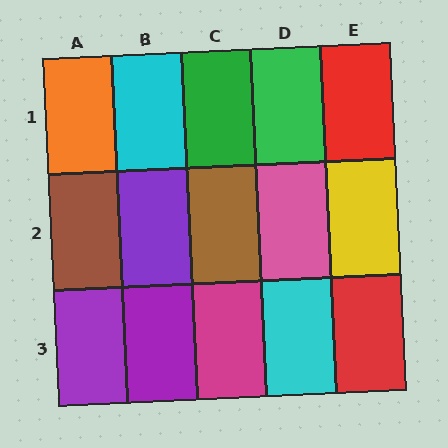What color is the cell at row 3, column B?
Purple.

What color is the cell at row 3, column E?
Red.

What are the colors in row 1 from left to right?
Orange, cyan, green, green, red.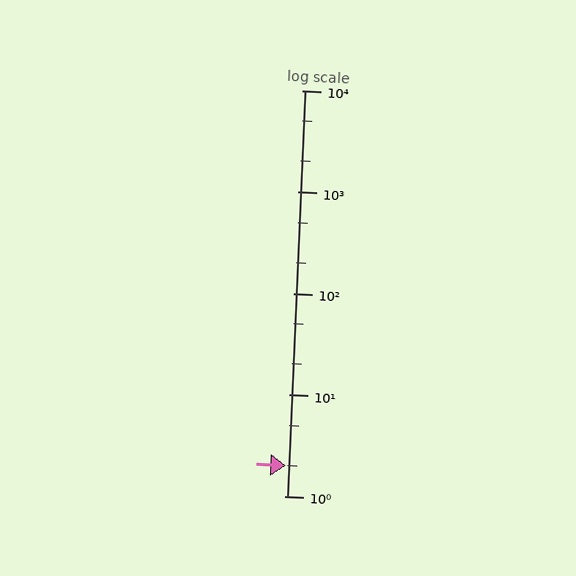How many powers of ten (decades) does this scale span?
The scale spans 4 decades, from 1 to 10000.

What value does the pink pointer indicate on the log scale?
The pointer indicates approximately 2.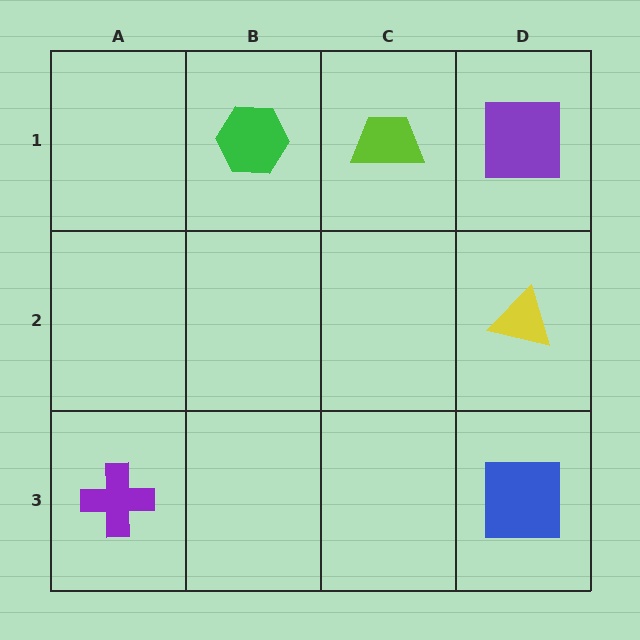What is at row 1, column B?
A green hexagon.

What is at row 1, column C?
A lime trapezoid.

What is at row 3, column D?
A blue square.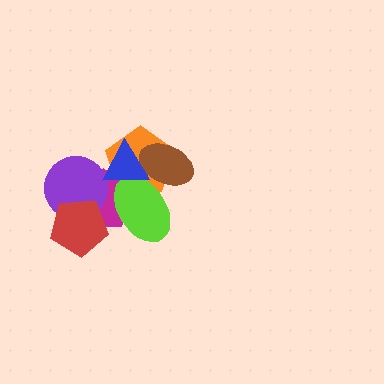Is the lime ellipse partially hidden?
Yes, it is partially covered by another shape.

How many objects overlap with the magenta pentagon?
5 objects overlap with the magenta pentagon.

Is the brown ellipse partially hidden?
Yes, it is partially covered by another shape.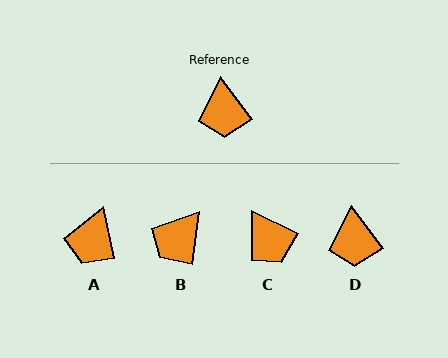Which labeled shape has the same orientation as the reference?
D.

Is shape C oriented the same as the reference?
No, it is off by about 27 degrees.